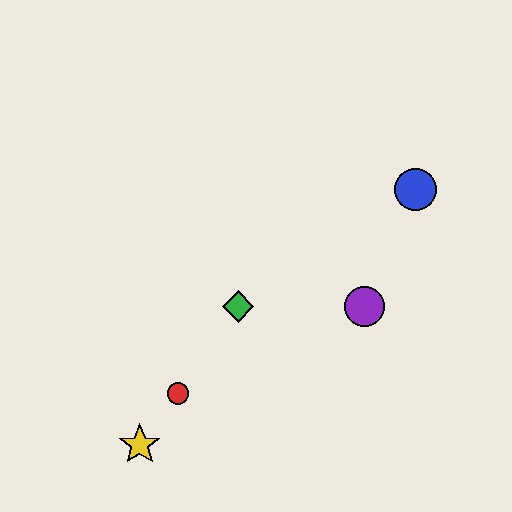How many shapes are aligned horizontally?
2 shapes (the green diamond, the purple circle) are aligned horizontally.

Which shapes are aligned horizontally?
The green diamond, the purple circle are aligned horizontally.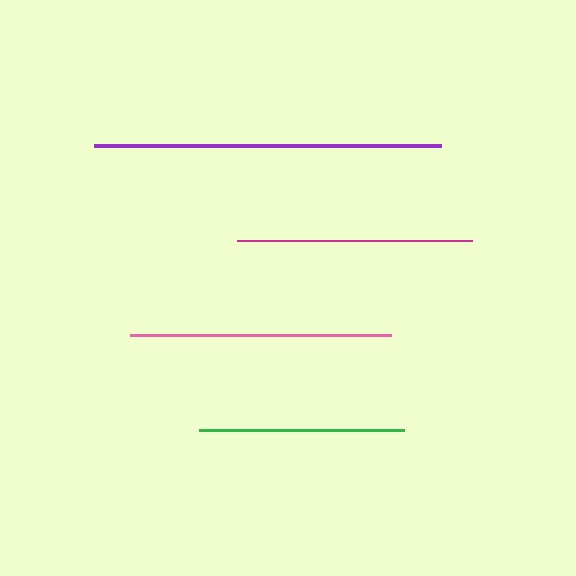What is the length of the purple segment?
The purple segment is approximately 347 pixels long.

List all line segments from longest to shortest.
From longest to shortest: purple, pink, magenta, green.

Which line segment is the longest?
The purple line is the longest at approximately 347 pixels.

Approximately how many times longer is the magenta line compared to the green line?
The magenta line is approximately 1.1 times the length of the green line.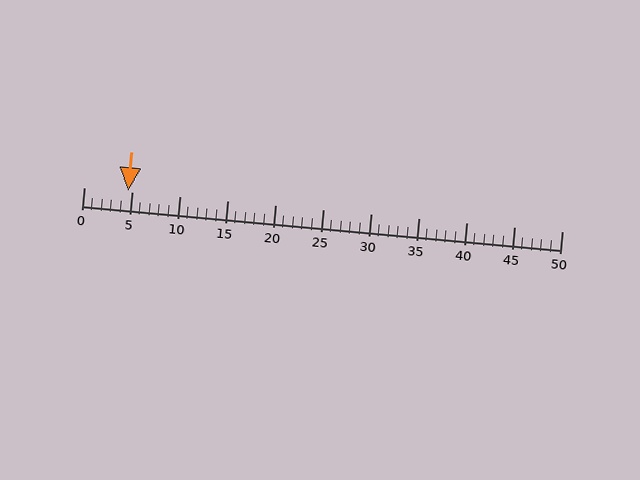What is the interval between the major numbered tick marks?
The major tick marks are spaced 5 units apart.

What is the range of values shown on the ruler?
The ruler shows values from 0 to 50.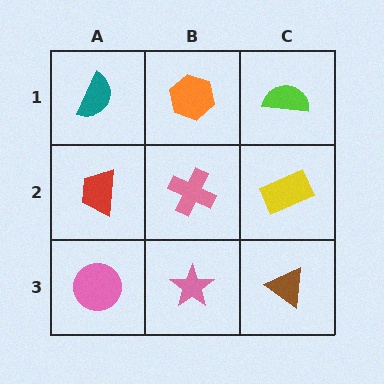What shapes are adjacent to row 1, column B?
A pink cross (row 2, column B), a teal semicircle (row 1, column A), a lime semicircle (row 1, column C).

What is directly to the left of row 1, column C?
An orange hexagon.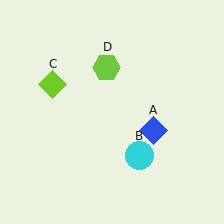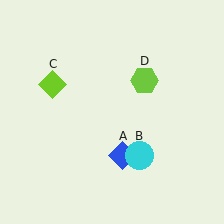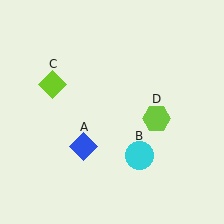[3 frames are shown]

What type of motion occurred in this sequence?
The blue diamond (object A), lime hexagon (object D) rotated clockwise around the center of the scene.